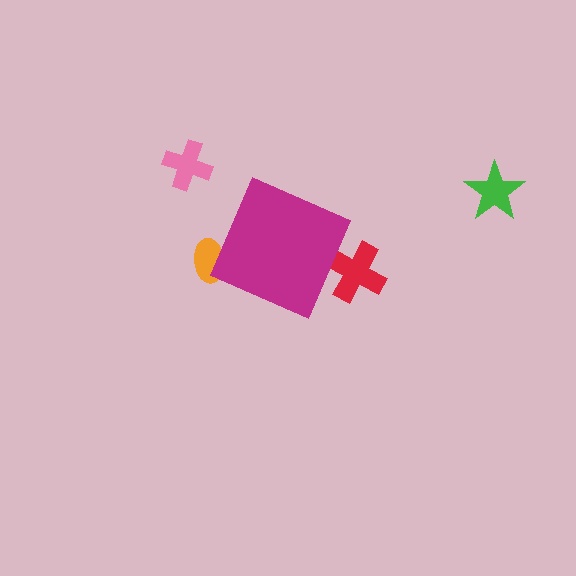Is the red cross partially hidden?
Yes, the red cross is partially hidden behind the magenta diamond.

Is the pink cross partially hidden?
No, the pink cross is fully visible.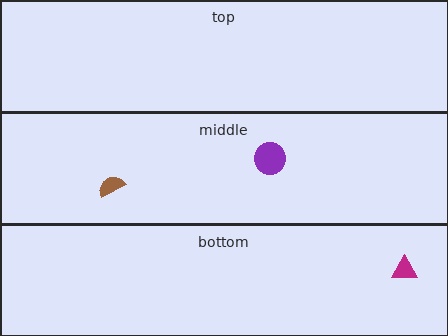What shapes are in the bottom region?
The magenta triangle.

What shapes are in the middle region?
The purple circle, the brown semicircle.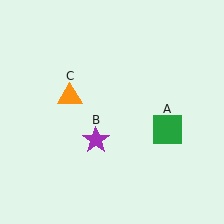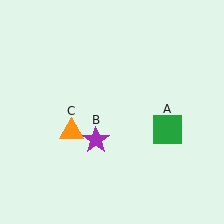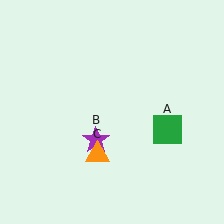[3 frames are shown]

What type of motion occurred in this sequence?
The orange triangle (object C) rotated counterclockwise around the center of the scene.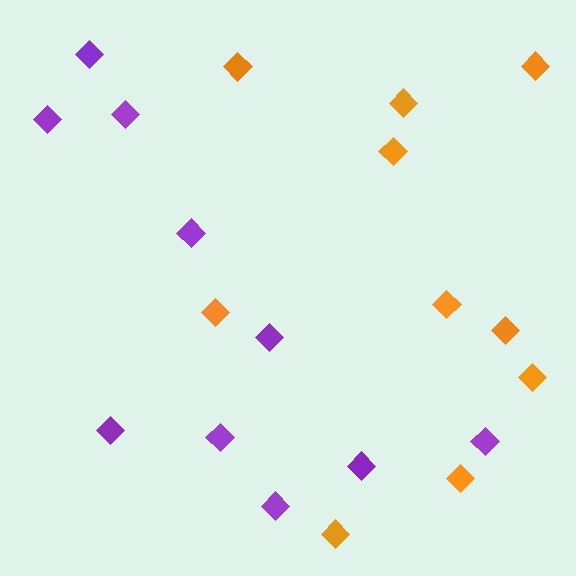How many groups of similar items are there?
There are 2 groups: one group of purple diamonds (10) and one group of orange diamonds (10).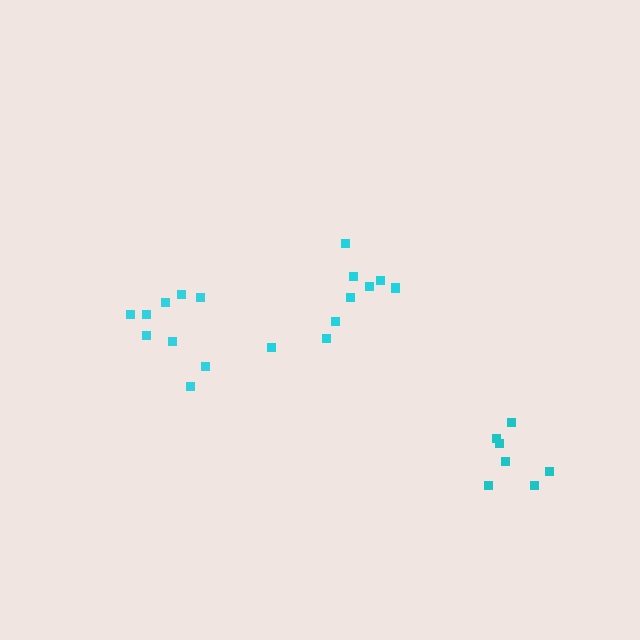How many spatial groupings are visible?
There are 3 spatial groupings.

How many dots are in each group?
Group 1: 9 dots, Group 2: 9 dots, Group 3: 7 dots (25 total).